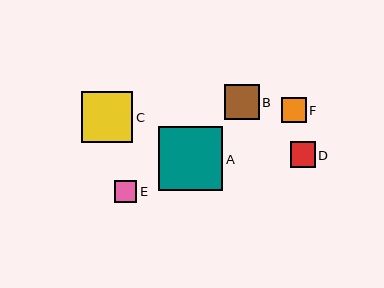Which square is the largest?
Square A is the largest with a size of approximately 65 pixels.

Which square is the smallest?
Square E is the smallest with a size of approximately 23 pixels.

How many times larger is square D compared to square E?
Square D is approximately 1.1 times the size of square E.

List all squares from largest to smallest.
From largest to smallest: A, C, B, D, F, E.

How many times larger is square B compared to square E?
Square B is approximately 1.5 times the size of square E.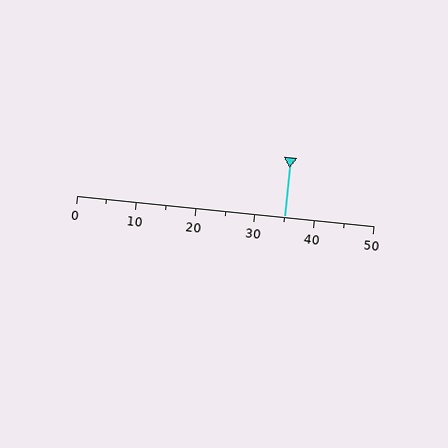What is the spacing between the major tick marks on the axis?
The major ticks are spaced 10 apart.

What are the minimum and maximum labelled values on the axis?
The axis runs from 0 to 50.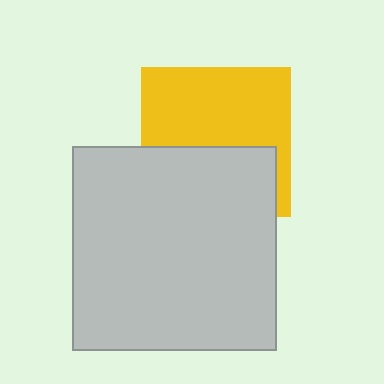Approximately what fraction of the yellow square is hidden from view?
Roughly 44% of the yellow square is hidden behind the light gray square.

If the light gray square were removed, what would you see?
You would see the complete yellow square.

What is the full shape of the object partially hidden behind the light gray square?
The partially hidden object is a yellow square.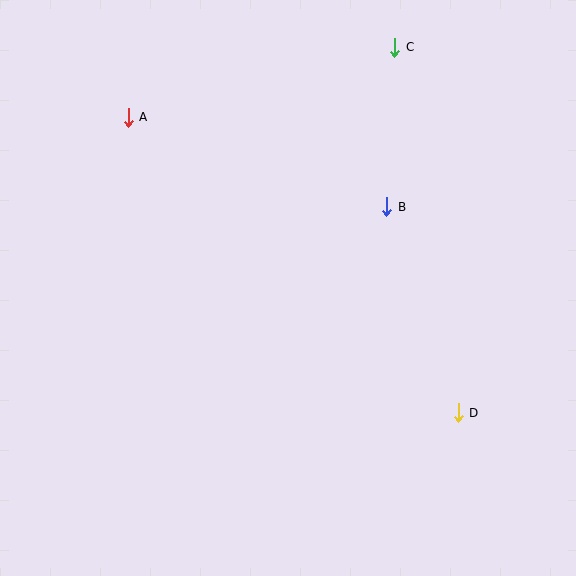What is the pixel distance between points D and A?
The distance between D and A is 443 pixels.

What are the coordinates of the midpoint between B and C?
The midpoint between B and C is at (391, 127).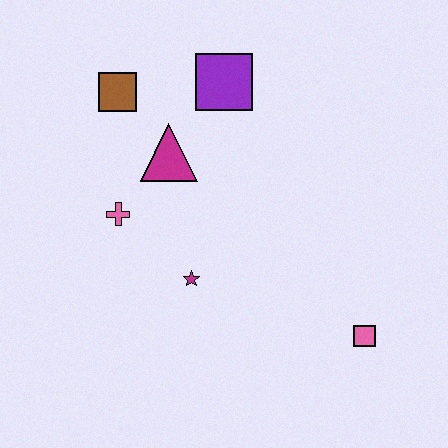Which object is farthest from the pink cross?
The pink square is farthest from the pink cross.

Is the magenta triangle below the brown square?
Yes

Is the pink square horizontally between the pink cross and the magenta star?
No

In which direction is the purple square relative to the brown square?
The purple square is to the right of the brown square.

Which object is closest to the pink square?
The magenta star is closest to the pink square.